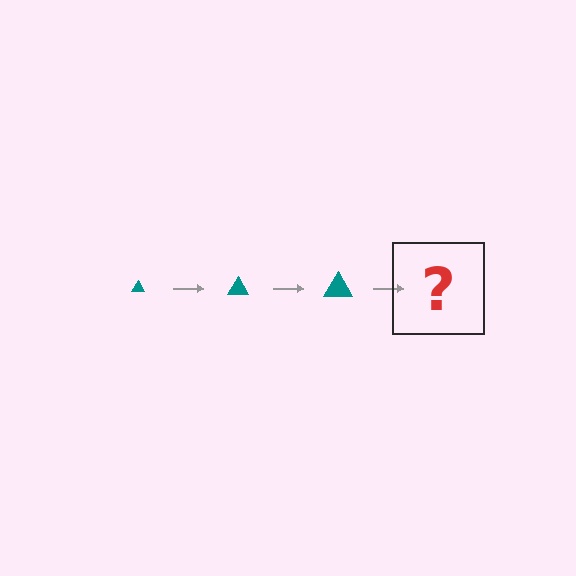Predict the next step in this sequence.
The next step is a teal triangle, larger than the previous one.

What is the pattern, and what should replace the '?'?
The pattern is that the triangle gets progressively larger each step. The '?' should be a teal triangle, larger than the previous one.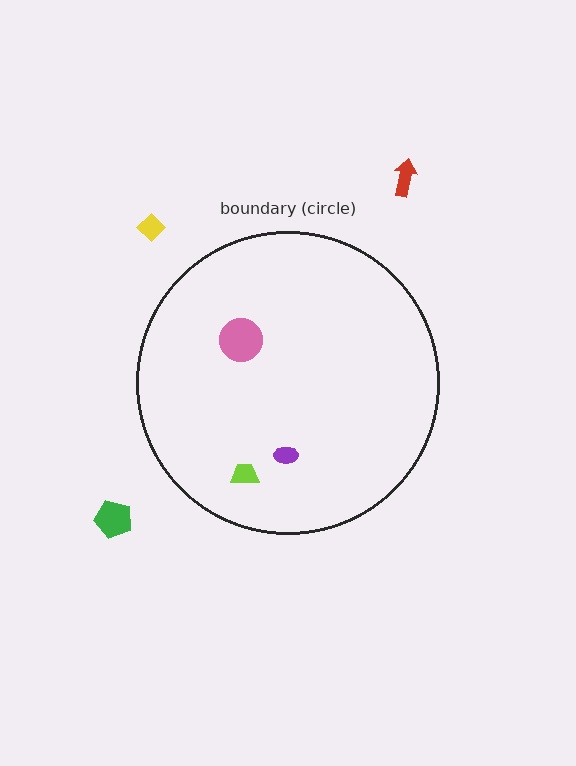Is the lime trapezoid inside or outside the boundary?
Inside.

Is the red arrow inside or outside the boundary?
Outside.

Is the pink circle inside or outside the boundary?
Inside.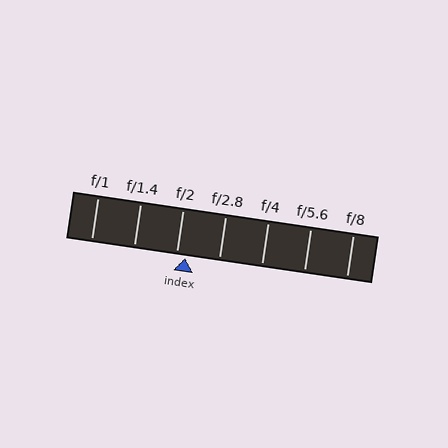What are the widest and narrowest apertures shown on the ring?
The widest aperture shown is f/1 and the narrowest is f/8.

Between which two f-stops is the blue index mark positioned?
The index mark is between f/2 and f/2.8.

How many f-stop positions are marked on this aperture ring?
There are 7 f-stop positions marked.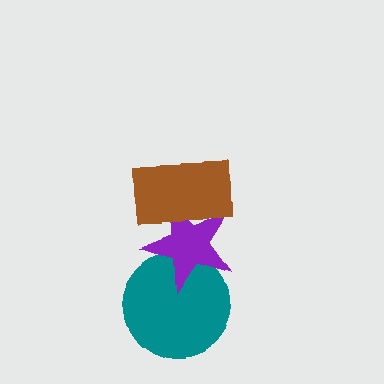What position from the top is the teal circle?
The teal circle is 3rd from the top.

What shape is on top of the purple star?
The brown rectangle is on top of the purple star.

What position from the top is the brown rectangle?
The brown rectangle is 1st from the top.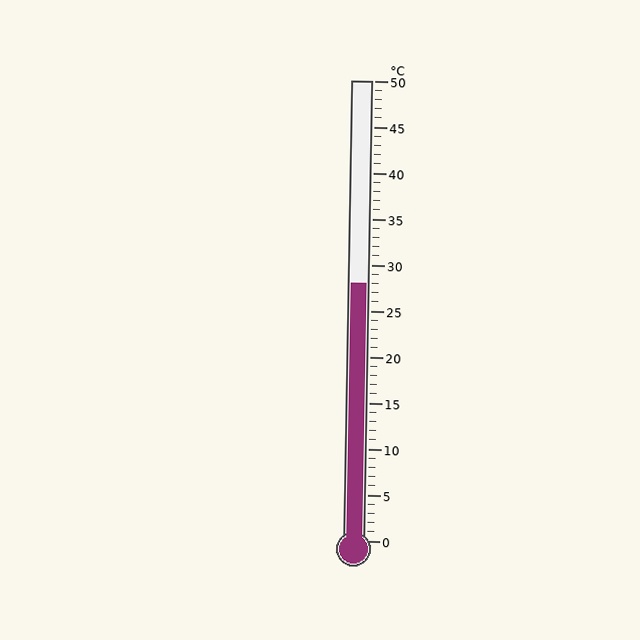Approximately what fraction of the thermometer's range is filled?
The thermometer is filled to approximately 55% of its range.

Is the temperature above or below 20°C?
The temperature is above 20°C.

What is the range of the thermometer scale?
The thermometer scale ranges from 0°C to 50°C.